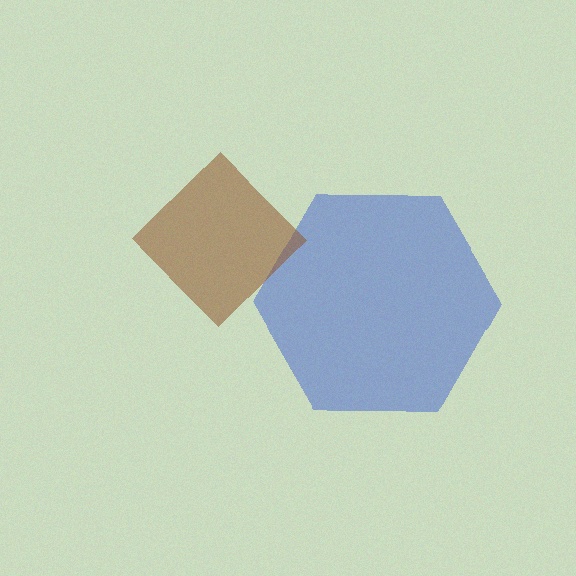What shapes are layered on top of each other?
The layered shapes are: a blue hexagon, a brown diamond.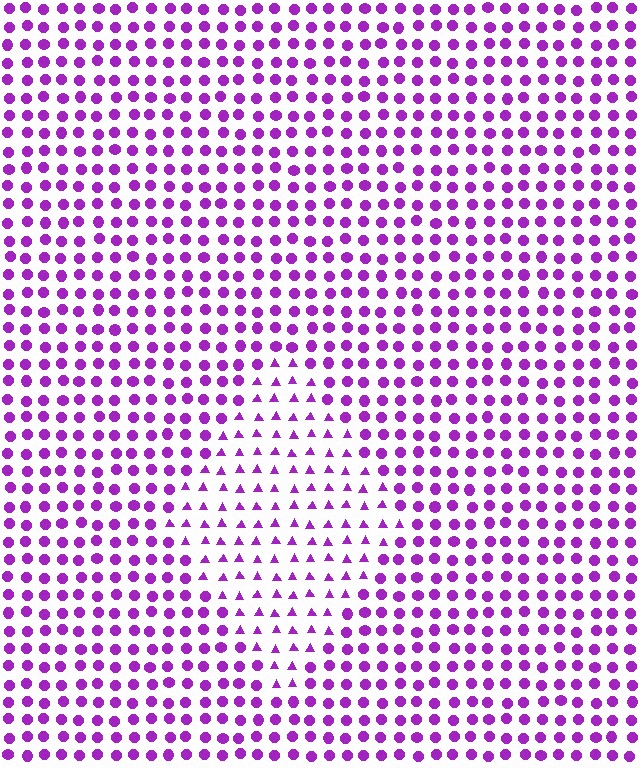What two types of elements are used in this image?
The image uses triangles inside the diamond region and circles outside it.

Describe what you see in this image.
The image is filled with small purple elements arranged in a uniform grid. A diamond-shaped region contains triangles, while the surrounding area contains circles. The boundary is defined purely by the change in element shape.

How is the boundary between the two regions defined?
The boundary is defined by a change in element shape: triangles inside vs. circles outside. All elements share the same color and spacing.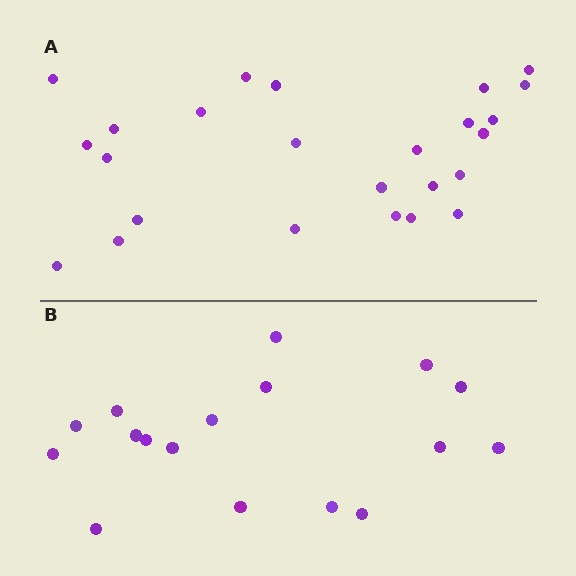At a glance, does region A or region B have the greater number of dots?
Region A (the top region) has more dots.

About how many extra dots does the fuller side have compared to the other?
Region A has roughly 8 or so more dots than region B.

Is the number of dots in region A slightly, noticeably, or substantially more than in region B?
Region A has substantially more. The ratio is roughly 1.5 to 1.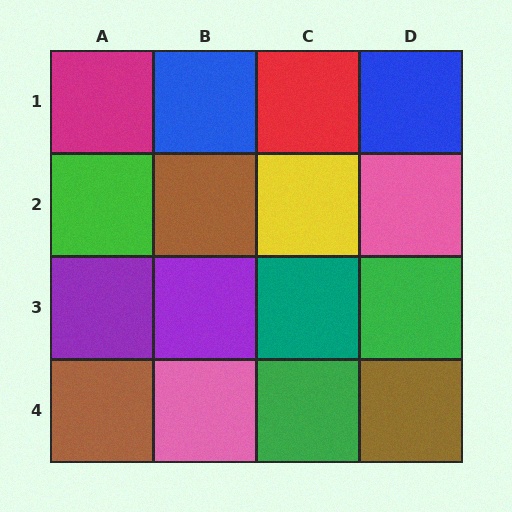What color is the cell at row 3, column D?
Green.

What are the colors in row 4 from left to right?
Brown, pink, green, brown.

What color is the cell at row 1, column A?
Magenta.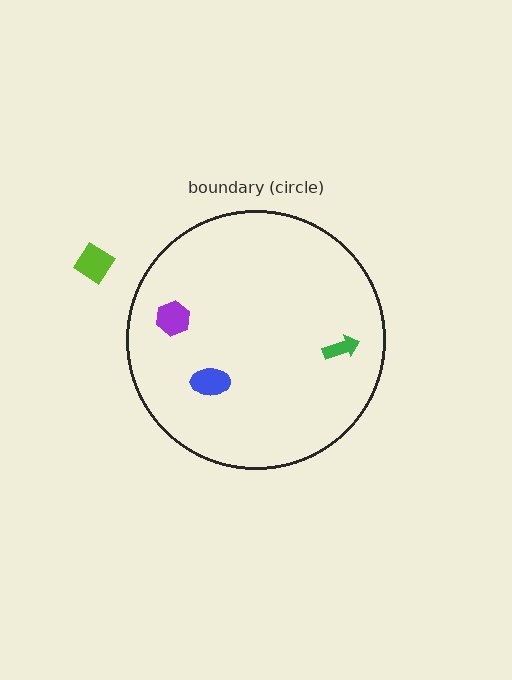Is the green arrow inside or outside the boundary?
Inside.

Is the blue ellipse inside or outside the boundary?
Inside.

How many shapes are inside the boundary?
3 inside, 1 outside.